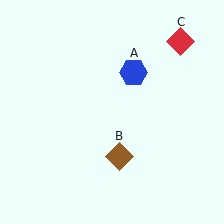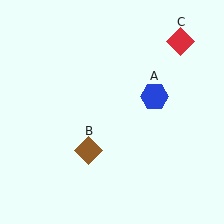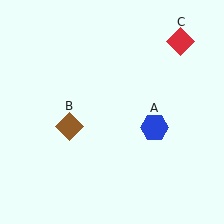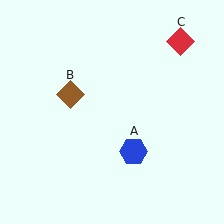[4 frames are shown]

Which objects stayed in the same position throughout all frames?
Red diamond (object C) remained stationary.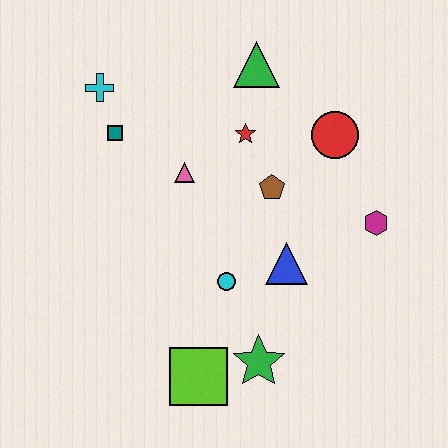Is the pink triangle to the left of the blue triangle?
Yes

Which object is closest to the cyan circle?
The blue triangle is closest to the cyan circle.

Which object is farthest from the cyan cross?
The green star is farthest from the cyan cross.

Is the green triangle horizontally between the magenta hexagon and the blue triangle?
No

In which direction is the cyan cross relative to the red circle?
The cyan cross is to the left of the red circle.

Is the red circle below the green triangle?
Yes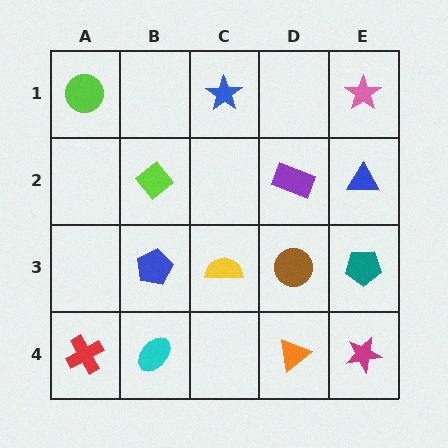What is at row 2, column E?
A blue triangle.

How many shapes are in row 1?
3 shapes.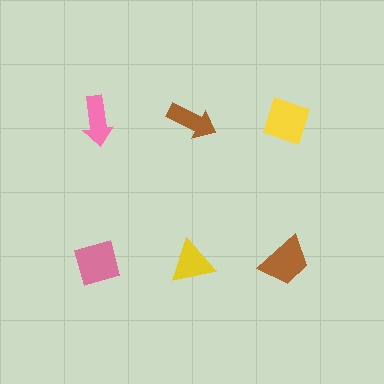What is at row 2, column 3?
A brown trapezoid.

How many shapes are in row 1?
3 shapes.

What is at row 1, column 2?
A brown arrow.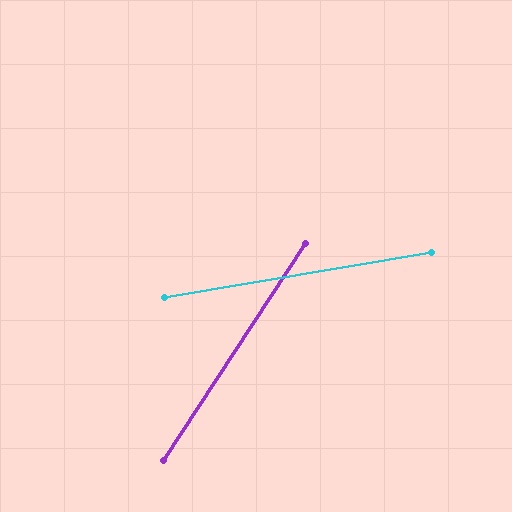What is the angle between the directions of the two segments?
Approximately 47 degrees.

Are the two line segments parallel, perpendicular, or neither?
Neither parallel nor perpendicular — they differ by about 47°.